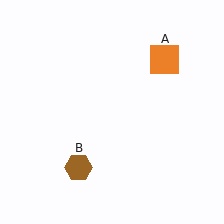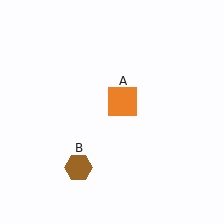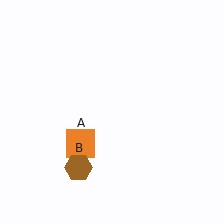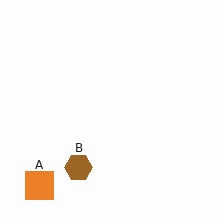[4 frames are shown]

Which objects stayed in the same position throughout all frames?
Brown hexagon (object B) remained stationary.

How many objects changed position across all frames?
1 object changed position: orange square (object A).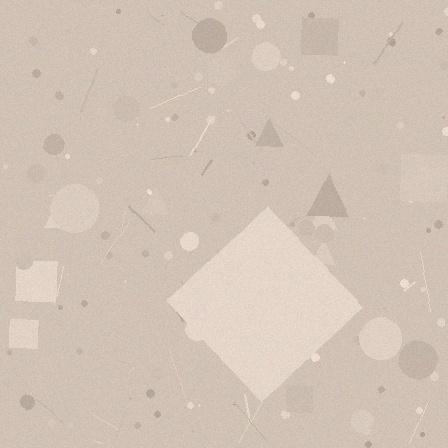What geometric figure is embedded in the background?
A diamond is embedded in the background.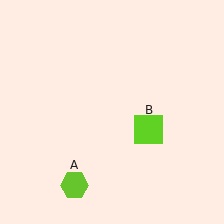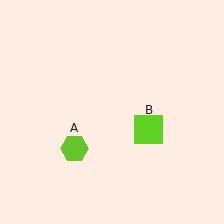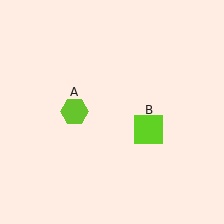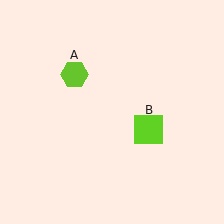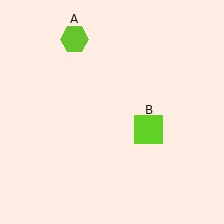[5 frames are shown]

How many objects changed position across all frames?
1 object changed position: lime hexagon (object A).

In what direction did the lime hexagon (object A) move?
The lime hexagon (object A) moved up.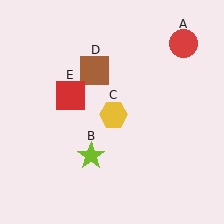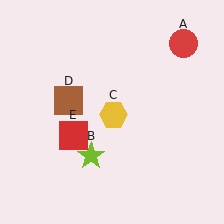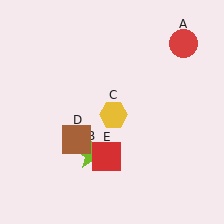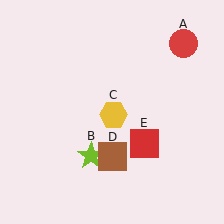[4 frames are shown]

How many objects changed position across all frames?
2 objects changed position: brown square (object D), red square (object E).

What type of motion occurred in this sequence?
The brown square (object D), red square (object E) rotated counterclockwise around the center of the scene.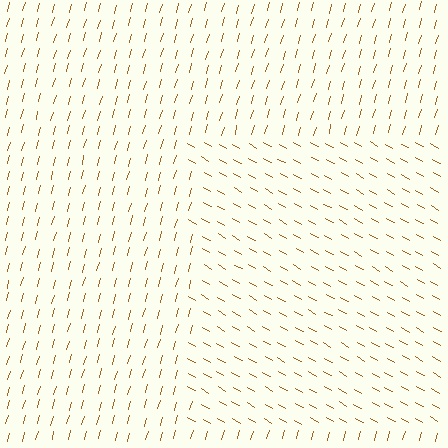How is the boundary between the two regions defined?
The boundary is defined purely by a change in line orientation (approximately 76 degrees difference). All lines are the same color and thickness.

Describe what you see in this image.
The image is filled with small brown line segments. A rectangle region in the image has lines oriented differently from the surrounding lines, creating a visible texture boundary.